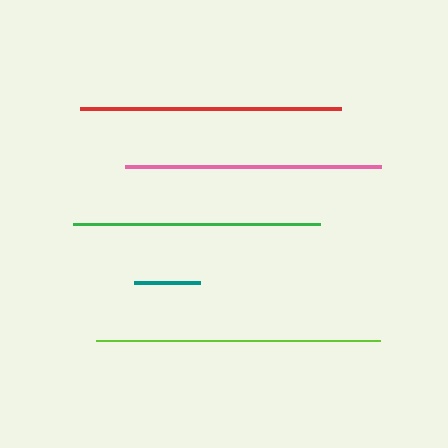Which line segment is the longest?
The lime line is the longest at approximately 284 pixels.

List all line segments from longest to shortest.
From longest to shortest: lime, red, pink, green, teal.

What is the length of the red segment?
The red segment is approximately 261 pixels long.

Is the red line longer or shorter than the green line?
The red line is longer than the green line.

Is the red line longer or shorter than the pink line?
The red line is longer than the pink line.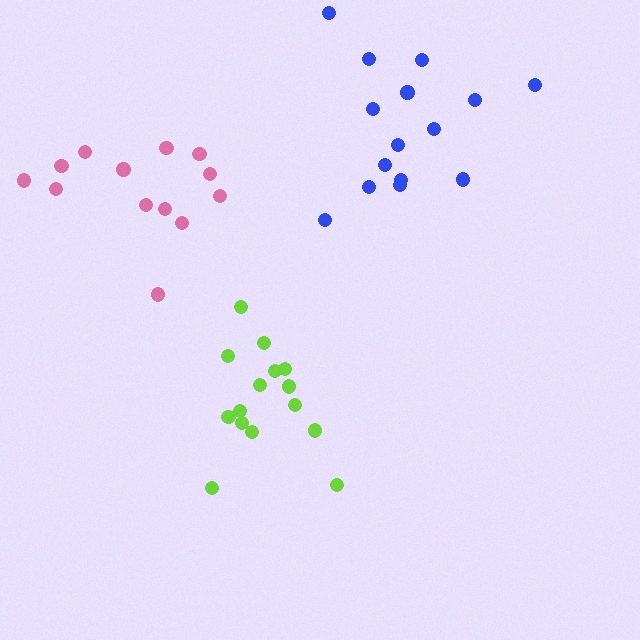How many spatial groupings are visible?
There are 3 spatial groupings.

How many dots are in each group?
Group 1: 15 dots, Group 2: 15 dots, Group 3: 13 dots (43 total).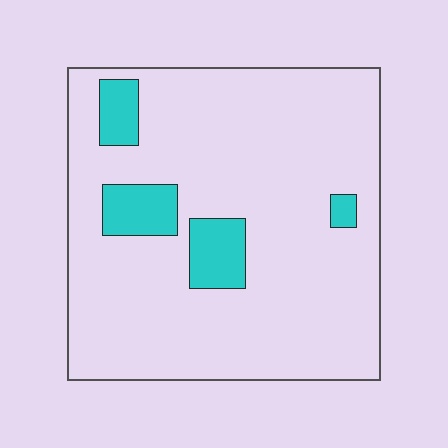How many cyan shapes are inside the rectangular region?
4.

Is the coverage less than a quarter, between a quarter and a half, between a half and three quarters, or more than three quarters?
Less than a quarter.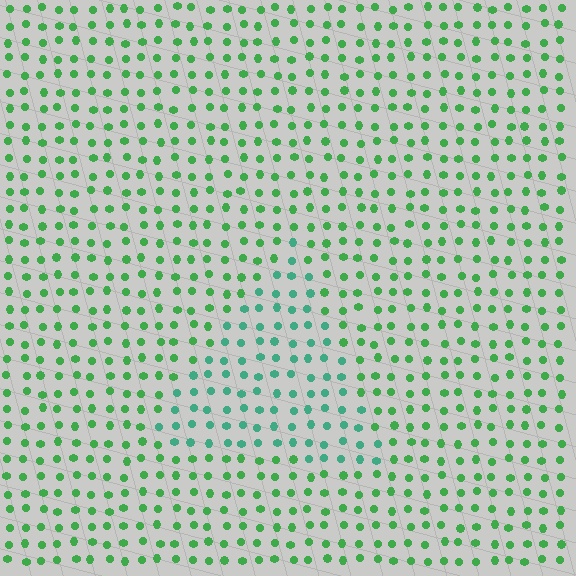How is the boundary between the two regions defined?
The boundary is defined purely by a slight shift in hue (about 32 degrees). Spacing, size, and orientation are identical on both sides.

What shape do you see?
I see a triangle.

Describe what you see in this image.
The image is filled with small green elements in a uniform arrangement. A triangle-shaped region is visible where the elements are tinted to a slightly different hue, forming a subtle color boundary.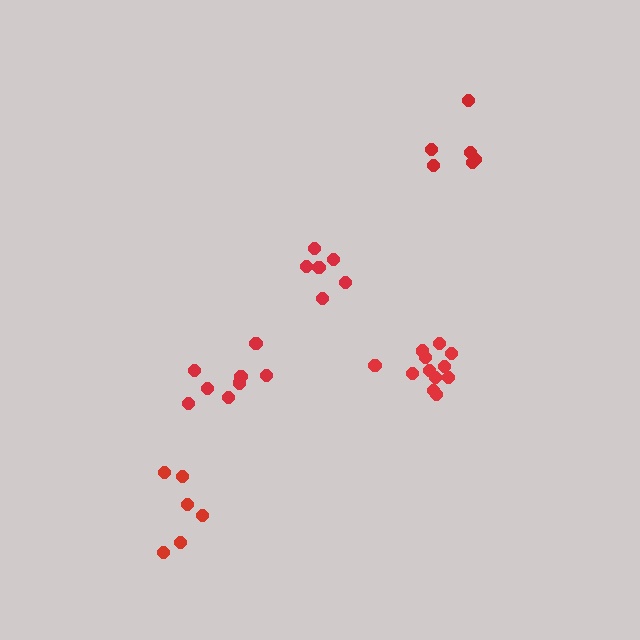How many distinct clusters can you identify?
There are 5 distinct clusters.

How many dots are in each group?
Group 1: 6 dots, Group 2: 6 dots, Group 3: 12 dots, Group 4: 6 dots, Group 5: 8 dots (38 total).